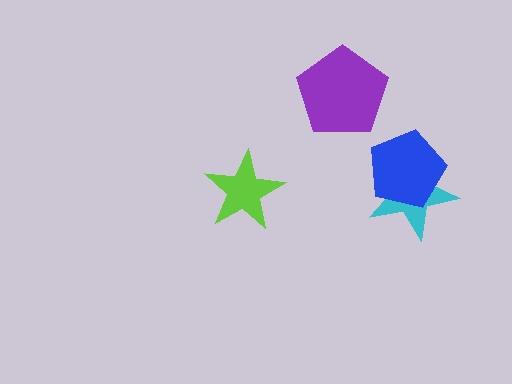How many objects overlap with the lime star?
0 objects overlap with the lime star.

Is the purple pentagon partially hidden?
No, no other shape covers it.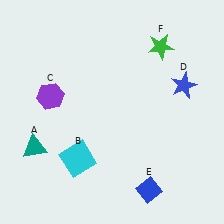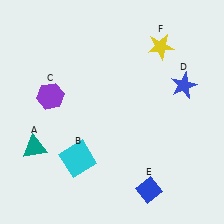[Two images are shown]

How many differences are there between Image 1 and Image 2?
There is 1 difference between the two images.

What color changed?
The star (F) changed from green in Image 1 to yellow in Image 2.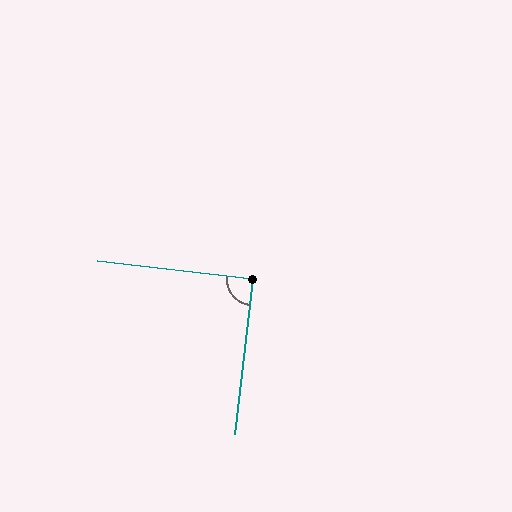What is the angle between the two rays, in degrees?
Approximately 90 degrees.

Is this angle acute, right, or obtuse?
It is approximately a right angle.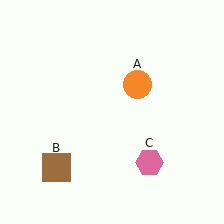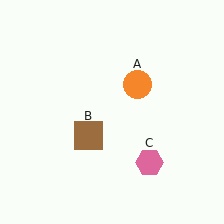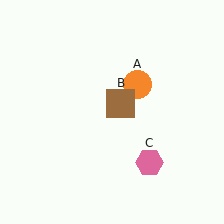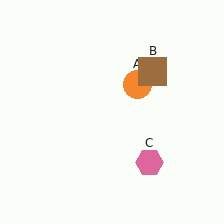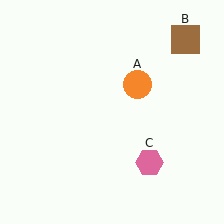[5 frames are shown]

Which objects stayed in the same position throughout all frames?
Orange circle (object A) and pink hexagon (object C) remained stationary.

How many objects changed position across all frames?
1 object changed position: brown square (object B).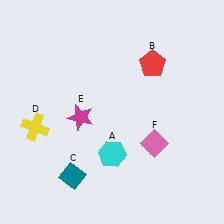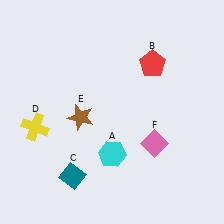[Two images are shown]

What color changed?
The star (E) changed from magenta in Image 1 to brown in Image 2.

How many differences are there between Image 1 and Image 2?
There is 1 difference between the two images.